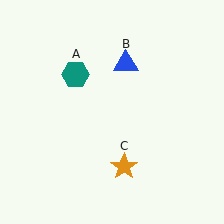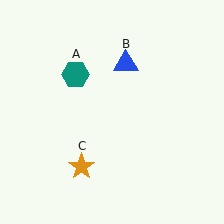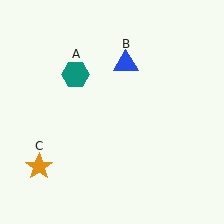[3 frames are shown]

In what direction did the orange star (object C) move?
The orange star (object C) moved left.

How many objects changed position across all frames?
1 object changed position: orange star (object C).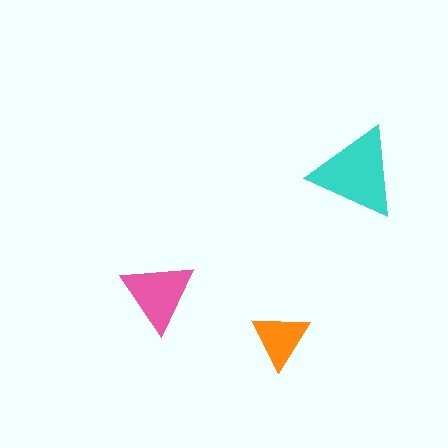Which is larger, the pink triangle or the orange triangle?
The pink one.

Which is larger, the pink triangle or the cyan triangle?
The cyan one.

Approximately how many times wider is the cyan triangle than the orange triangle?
About 1.5 times wider.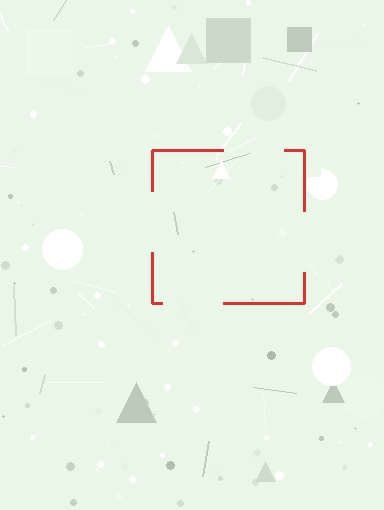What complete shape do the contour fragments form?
The contour fragments form a square.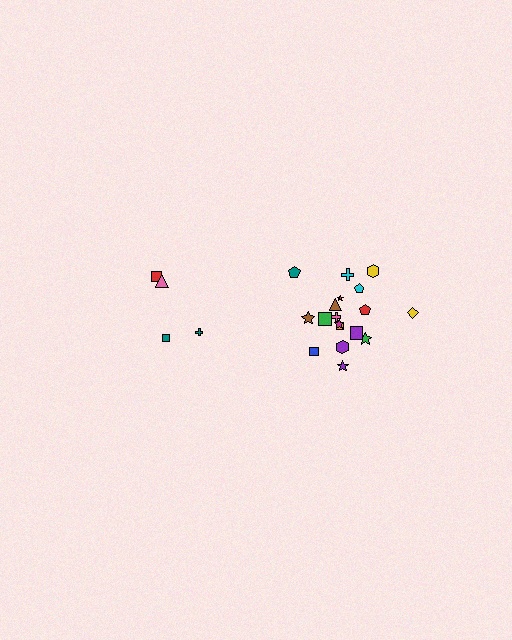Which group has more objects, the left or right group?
The right group.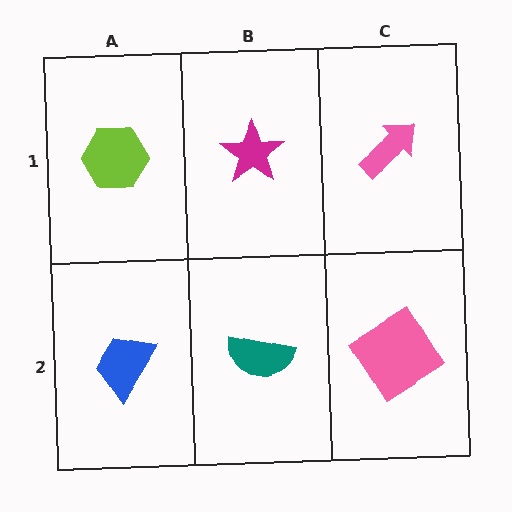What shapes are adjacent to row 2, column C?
A pink arrow (row 1, column C), a teal semicircle (row 2, column B).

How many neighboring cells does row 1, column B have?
3.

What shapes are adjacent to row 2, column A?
A lime hexagon (row 1, column A), a teal semicircle (row 2, column B).